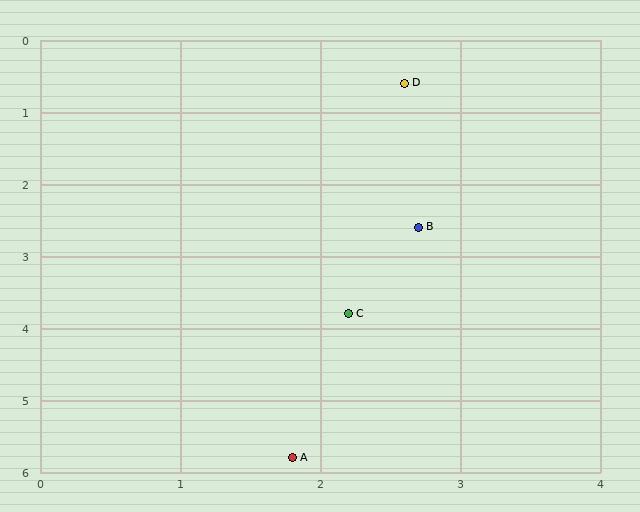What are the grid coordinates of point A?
Point A is at approximately (1.8, 5.8).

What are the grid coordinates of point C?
Point C is at approximately (2.2, 3.8).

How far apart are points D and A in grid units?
Points D and A are about 5.3 grid units apart.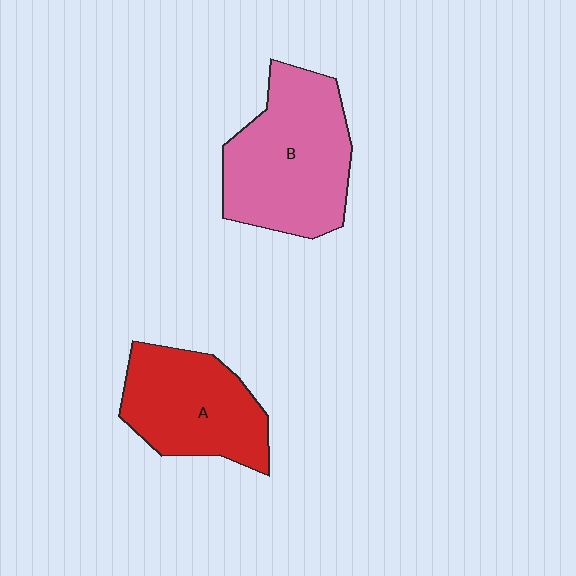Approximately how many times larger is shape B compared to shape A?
Approximately 1.3 times.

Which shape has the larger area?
Shape B (pink).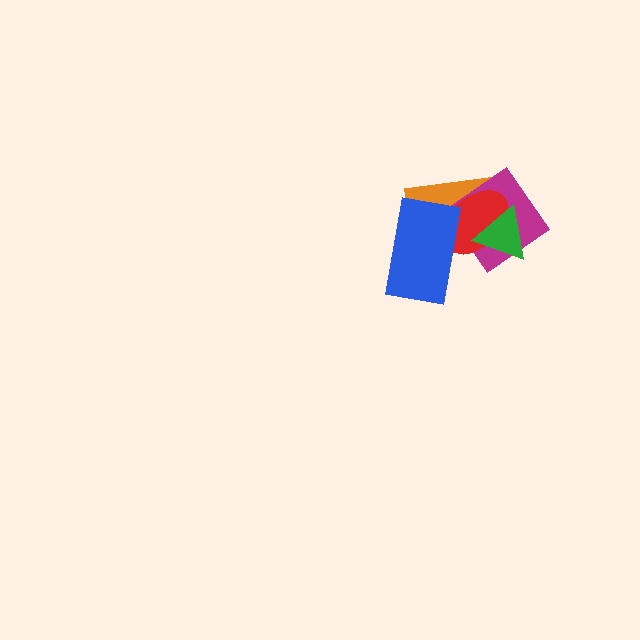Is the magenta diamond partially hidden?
Yes, it is partially covered by another shape.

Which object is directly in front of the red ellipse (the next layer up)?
The blue rectangle is directly in front of the red ellipse.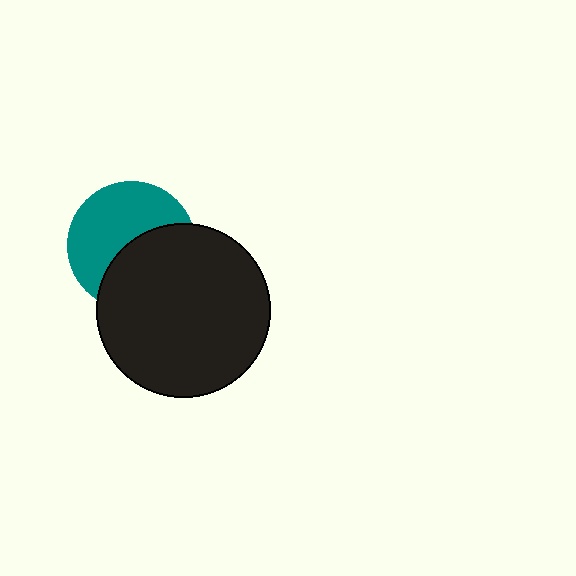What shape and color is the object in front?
The object in front is a black circle.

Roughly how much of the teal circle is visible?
About half of it is visible (roughly 54%).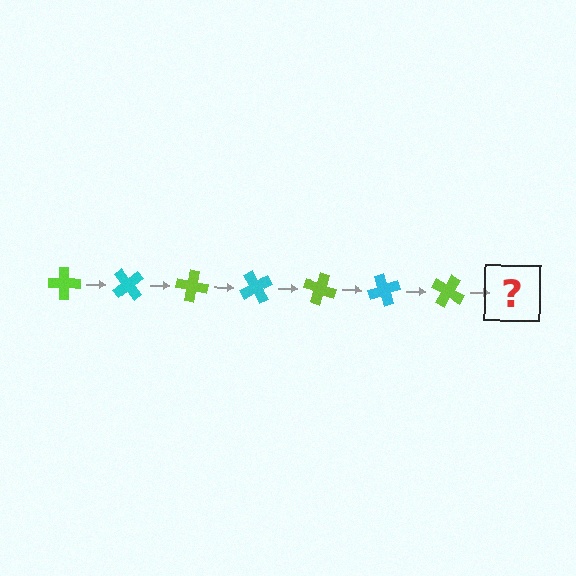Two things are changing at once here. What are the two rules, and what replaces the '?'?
The two rules are that it rotates 50 degrees each step and the color cycles through lime and cyan. The '?' should be a cyan cross, rotated 350 degrees from the start.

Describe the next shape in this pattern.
It should be a cyan cross, rotated 350 degrees from the start.